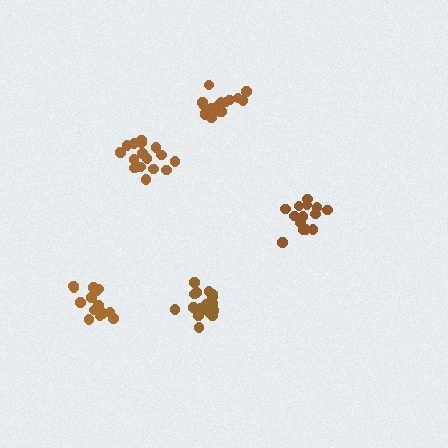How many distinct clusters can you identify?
There are 5 distinct clusters.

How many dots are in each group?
Group 1: 16 dots, Group 2: 18 dots, Group 3: 17 dots, Group 4: 15 dots, Group 5: 14 dots (80 total).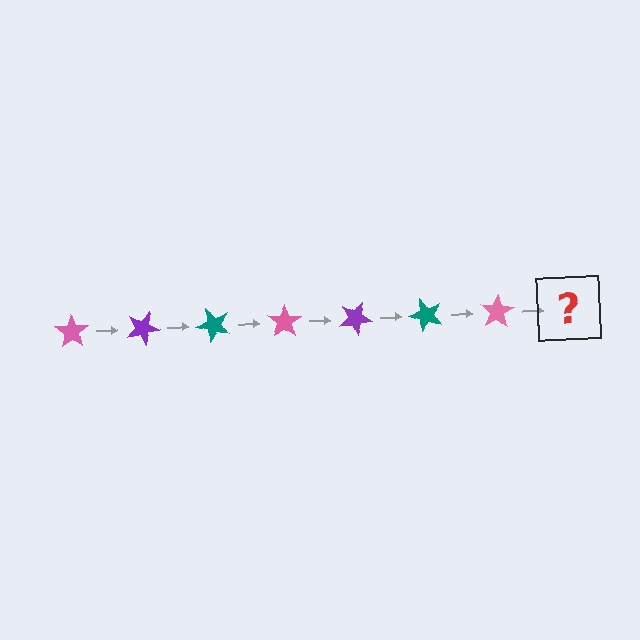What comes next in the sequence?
The next element should be a purple star, rotated 175 degrees from the start.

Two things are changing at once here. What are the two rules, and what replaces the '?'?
The two rules are that it rotates 25 degrees each step and the color cycles through pink, purple, and teal. The '?' should be a purple star, rotated 175 degrees from the start.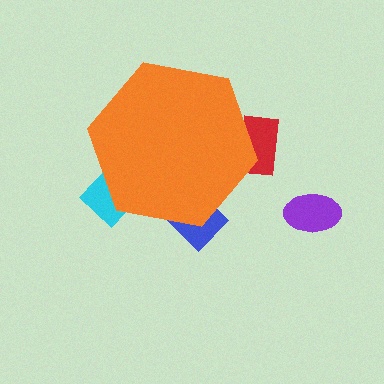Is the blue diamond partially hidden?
Yes, the blue diamond is partially hidden behind the orange hexagon.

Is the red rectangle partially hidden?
Yes, the red rectangle is partially hidden behind the orange hexagon.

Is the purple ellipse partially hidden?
No, the purple ellipse is fully visible.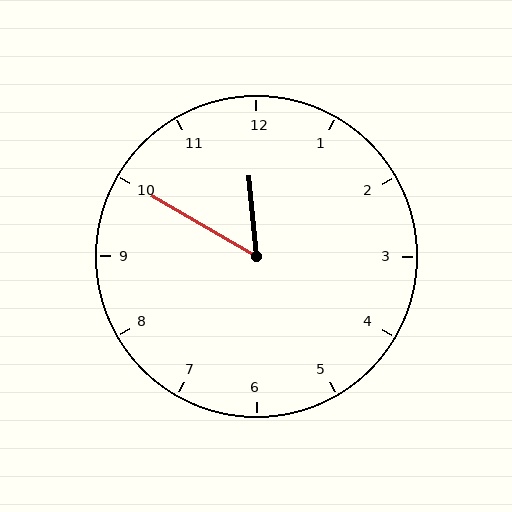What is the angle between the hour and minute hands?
Approximately 55 degrees.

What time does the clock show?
11:50.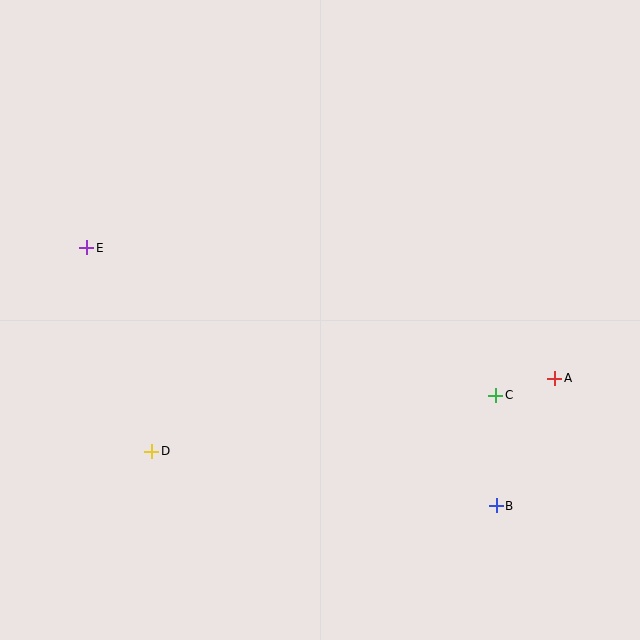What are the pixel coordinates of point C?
Point C is at (496, 395).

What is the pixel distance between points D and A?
The distance between D and A is 409 pixels.